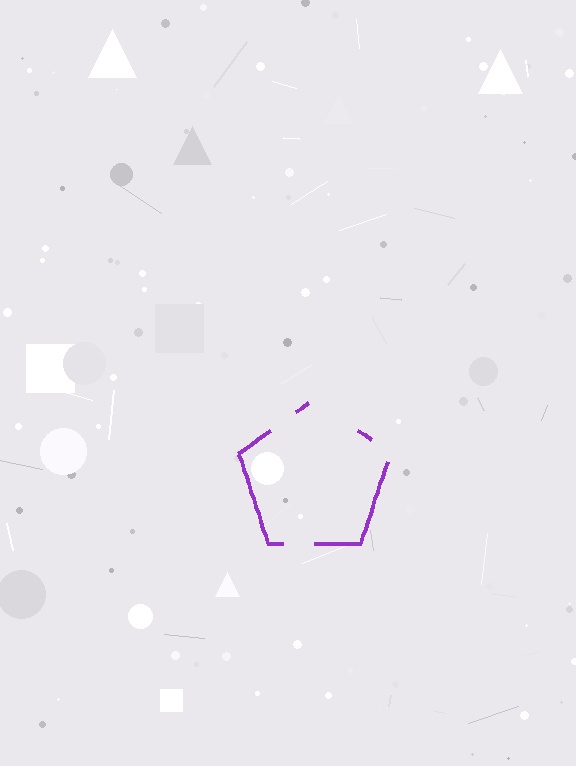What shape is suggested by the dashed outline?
The dashed outline suggests a pentagon.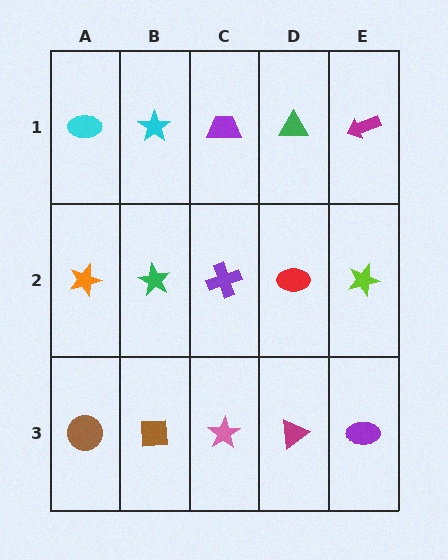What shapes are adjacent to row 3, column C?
A purple cross (row 2, column C), a brown square (row 3, column B), a magenta triangle (row 3, column D).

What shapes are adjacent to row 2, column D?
A green triangle (row 1, column D), a magenta triangle (row 3, column D), a purple cross (row 2, column C), a lime star (row 2, column E).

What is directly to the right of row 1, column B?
A purple trapezoid.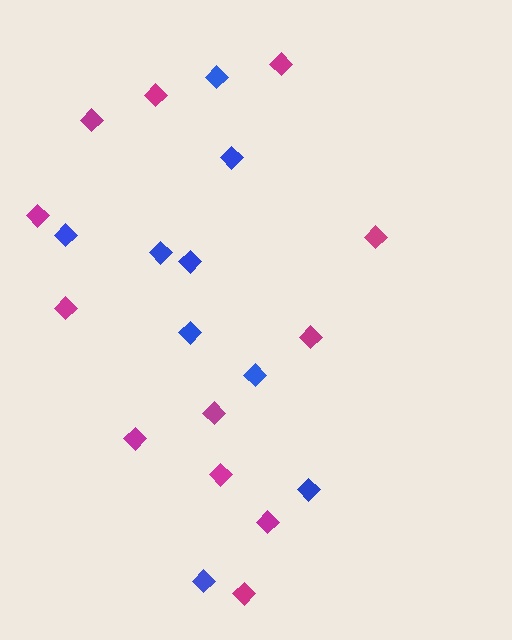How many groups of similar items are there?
There are 2 groups: one group of magenta diamonds (12) and one group of blue diamonds (9).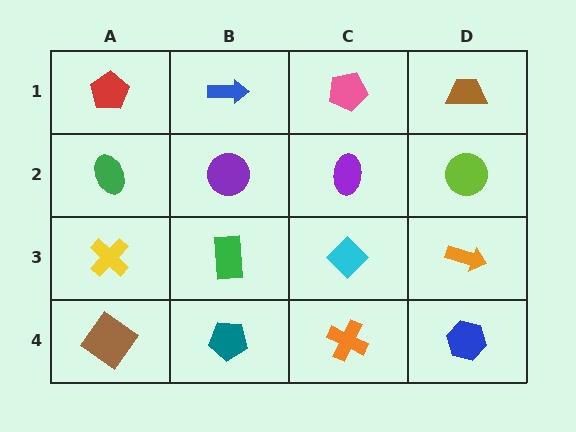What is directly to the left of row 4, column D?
An orange cross.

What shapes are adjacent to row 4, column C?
A cyan diamond (row 3, column C), a teal pentagon (row 4, column B), a blue hexagon (row 4, column D).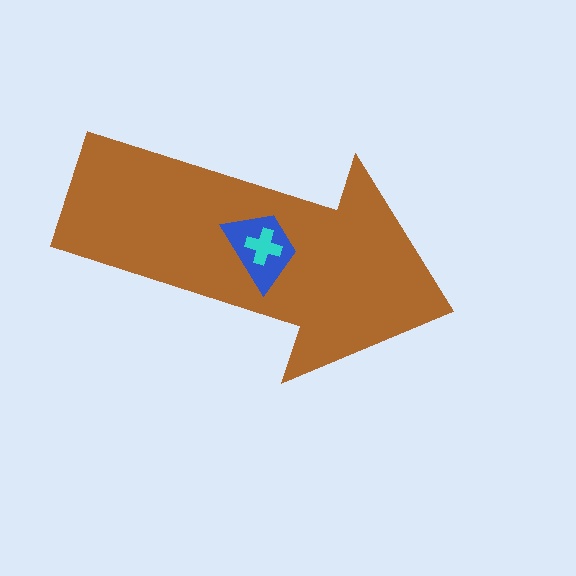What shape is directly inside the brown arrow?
The blue trapezoid.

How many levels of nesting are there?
3.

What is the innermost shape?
The cyan cross.